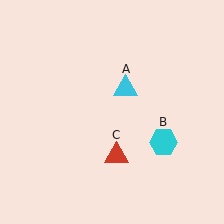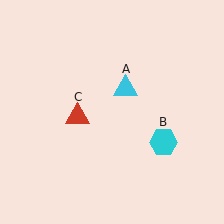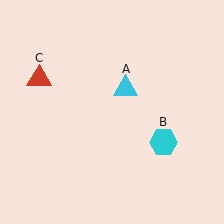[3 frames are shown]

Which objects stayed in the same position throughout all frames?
Cyan triangle (object A) and cyan hexagon (object B) remained stationary.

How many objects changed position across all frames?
1 object changed position: red triangle (object C).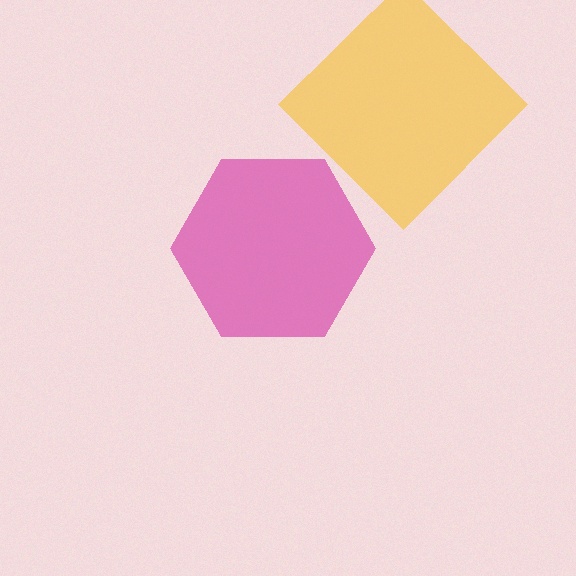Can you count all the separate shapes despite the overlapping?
Yes, there are 2 separate shapes.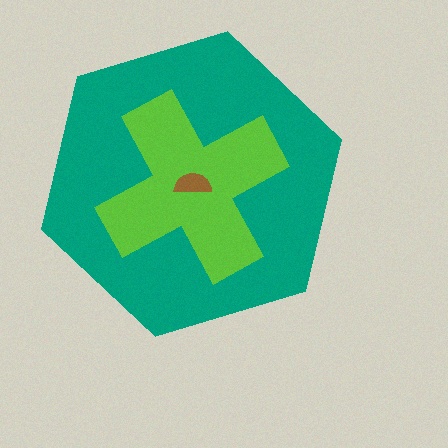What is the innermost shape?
The brown semicircle.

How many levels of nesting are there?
3.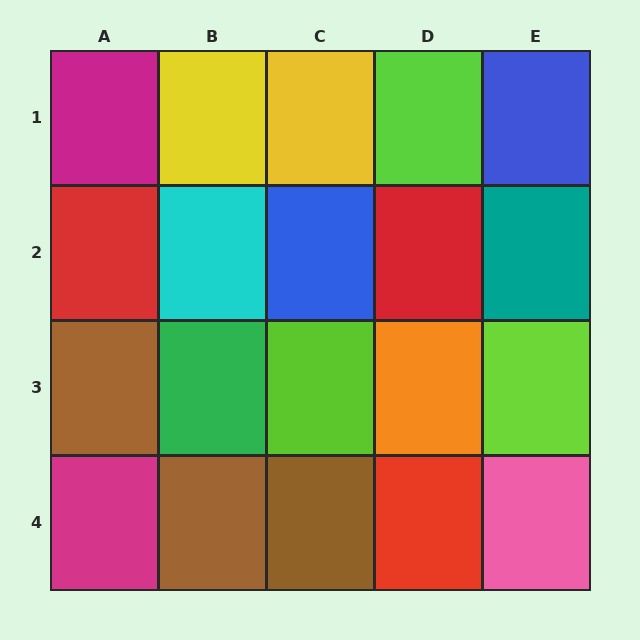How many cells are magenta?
2 cells are magenta.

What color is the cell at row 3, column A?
Brown.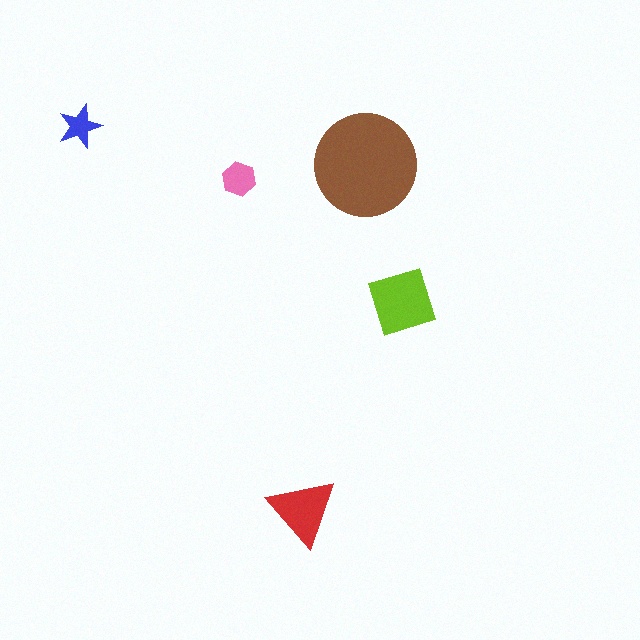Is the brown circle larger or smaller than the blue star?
Larger.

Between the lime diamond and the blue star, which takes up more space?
The lime diamond.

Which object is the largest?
The brown circle.